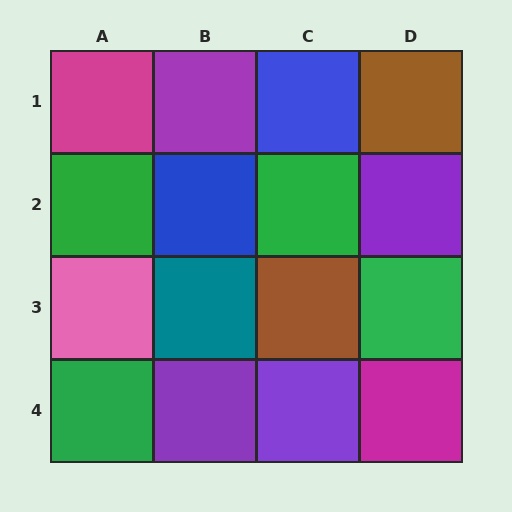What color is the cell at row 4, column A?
Green.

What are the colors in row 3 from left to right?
Pink, teal, brown, green.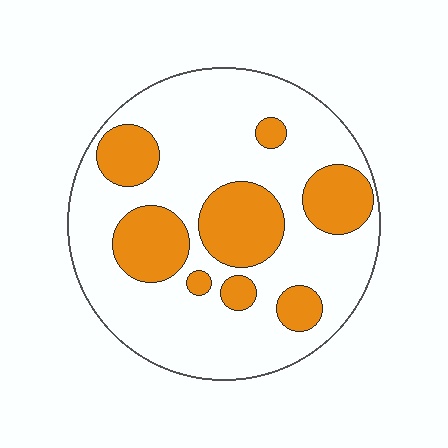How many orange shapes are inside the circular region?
8.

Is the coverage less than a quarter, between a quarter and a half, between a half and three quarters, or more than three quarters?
Between a quarter and a half.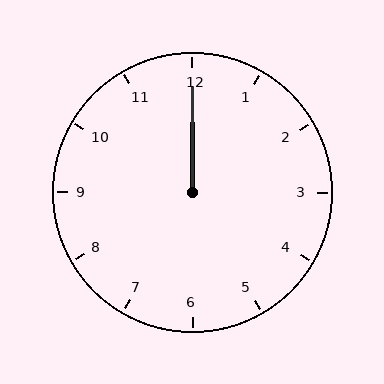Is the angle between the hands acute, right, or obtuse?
It is acute.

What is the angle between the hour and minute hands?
Approximately 0 degrees.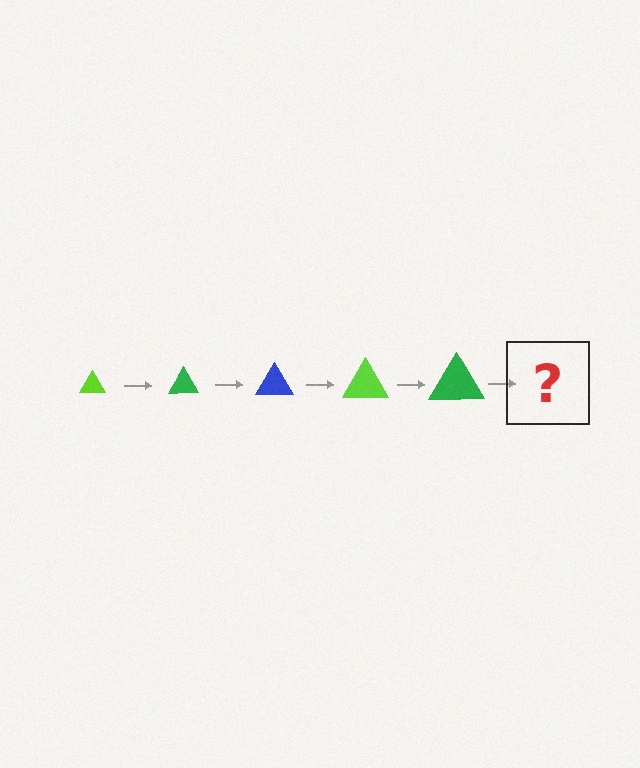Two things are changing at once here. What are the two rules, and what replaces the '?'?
The two rules are that the triangle grows larger each step and the color cycles through lime, green, and blue. The '?' should be a blue triangle, larger than the previous one.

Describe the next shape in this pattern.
It should be a blue triangle, larger than the previous one.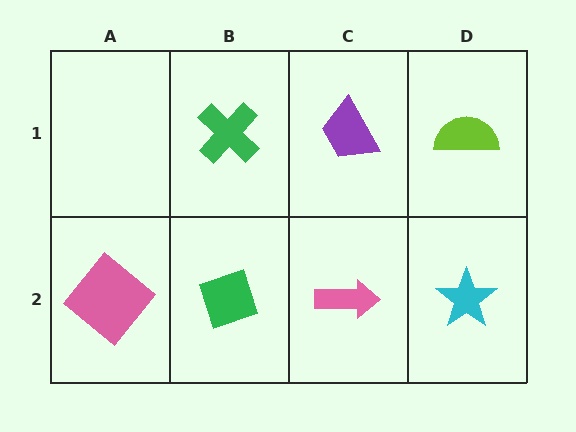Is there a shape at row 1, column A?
No, that cell is empty.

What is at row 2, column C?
A pink arrow.